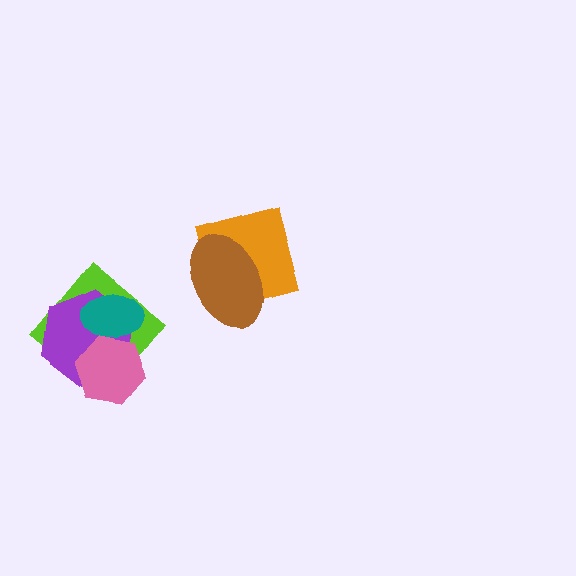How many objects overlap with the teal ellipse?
3 objects overlap with the teal ellipse.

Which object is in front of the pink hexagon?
The teal ellipse is in front of the pink hexagon.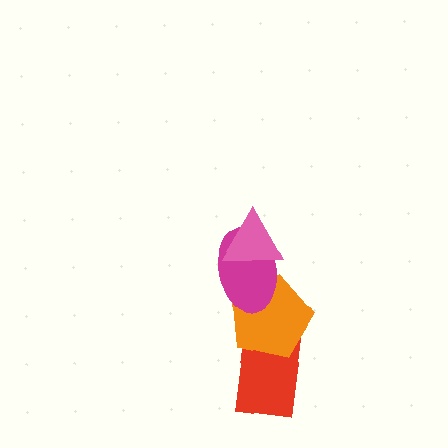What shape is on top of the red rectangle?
The orange pentagon is on top of the red rectangle.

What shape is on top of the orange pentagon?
The magenta ellipse is on top of the orange pentagon.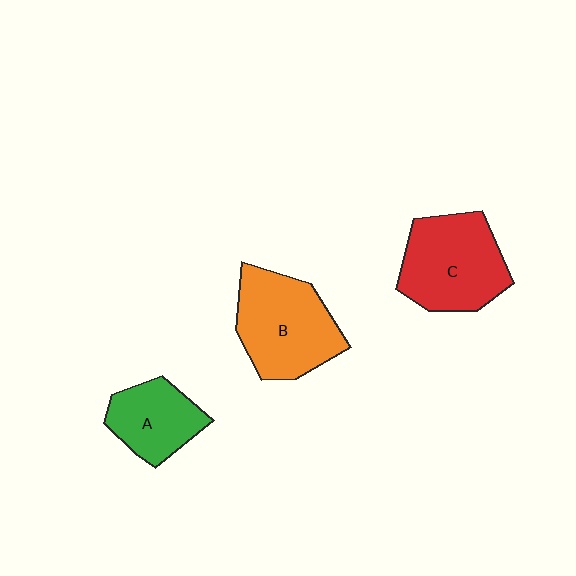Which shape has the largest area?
Shape B (orange).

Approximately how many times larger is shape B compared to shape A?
Approximately 1.5 times.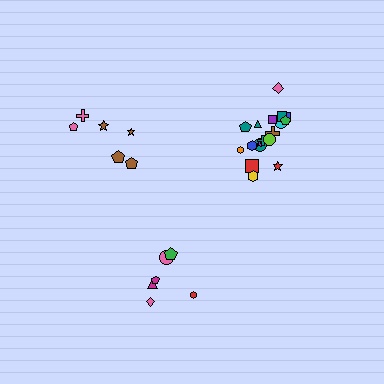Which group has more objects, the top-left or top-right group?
The top-right group.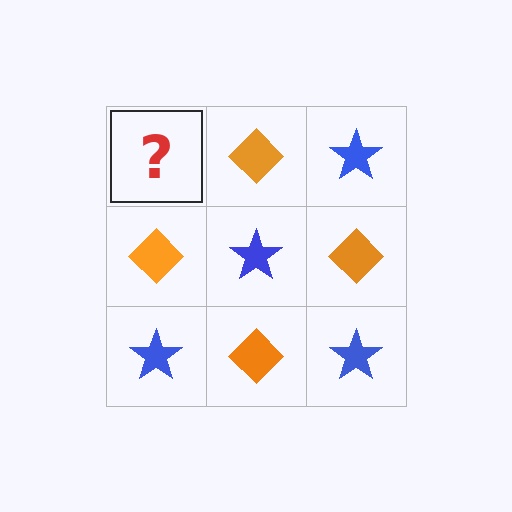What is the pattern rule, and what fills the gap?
The rule is that it alternates blue star and orange diamond in a checkerboard pattern. The gap should be filled with a blue star.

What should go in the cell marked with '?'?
The missing cell should contain a blue star.